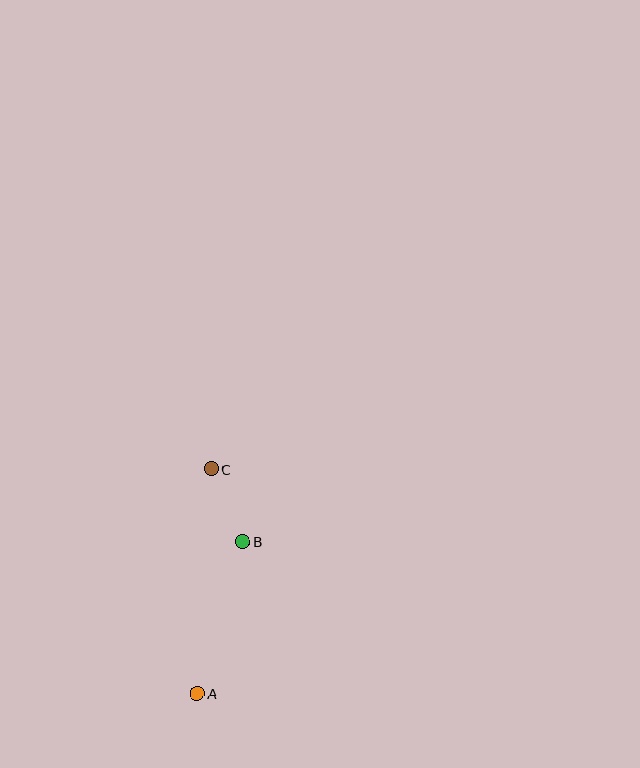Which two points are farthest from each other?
Points A and C are farthest from each other.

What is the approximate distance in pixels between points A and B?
The distance between A and B is approximately 158 pixels.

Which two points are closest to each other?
Points B and C are closest to each other.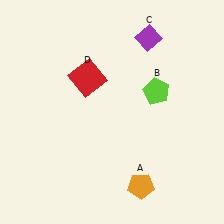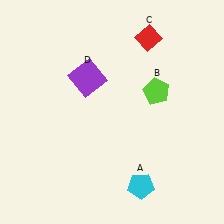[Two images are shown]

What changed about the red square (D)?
In Image 1, D is red. In Image 2, it changed to purple.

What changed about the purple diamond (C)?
In Image 1, C is purple. In Image 2, it changed to red.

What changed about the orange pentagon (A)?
In Image 1, A is orange. In Image 2, it changed to cyan.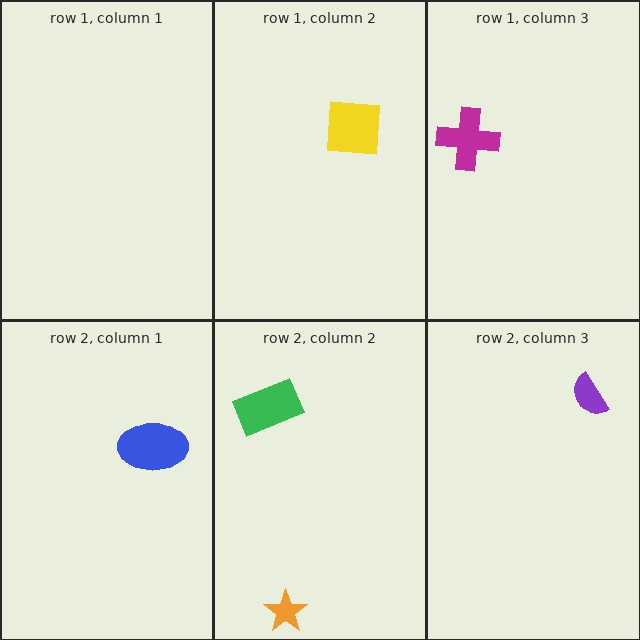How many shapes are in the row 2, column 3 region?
1.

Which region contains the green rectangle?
The row 2, column 2 region.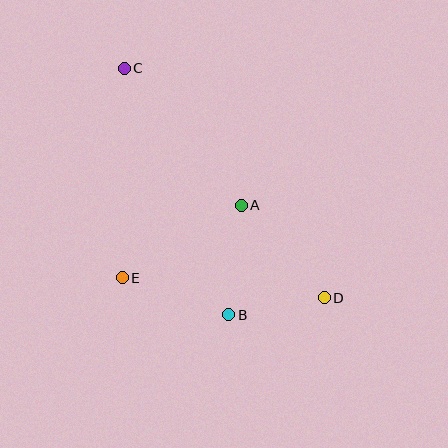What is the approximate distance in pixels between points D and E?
The distance between D and E is approximately 203 pixels.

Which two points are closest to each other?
Points B and D are closest to each other.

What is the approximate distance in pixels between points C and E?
The distance between C and E is approximately 210 pixels.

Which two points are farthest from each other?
Points C and D are farthest from each other.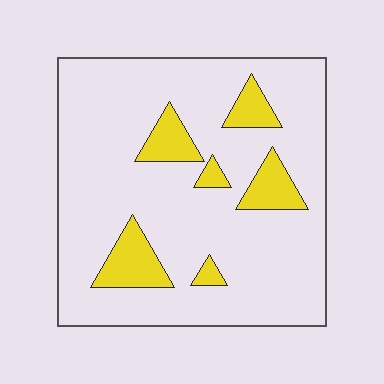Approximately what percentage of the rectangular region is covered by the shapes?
Approximately 15%.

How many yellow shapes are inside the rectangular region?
6.